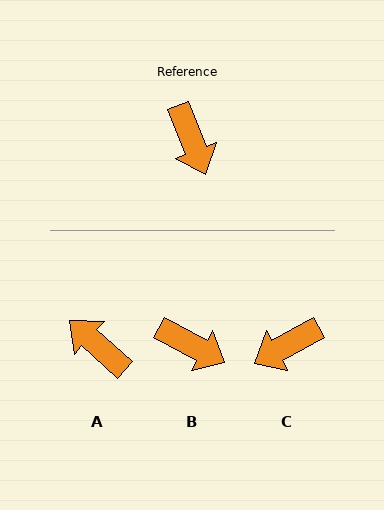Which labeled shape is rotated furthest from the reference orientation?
A, about 154 degrees away.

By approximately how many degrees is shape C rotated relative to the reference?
Approximately 83 degrees clockwise.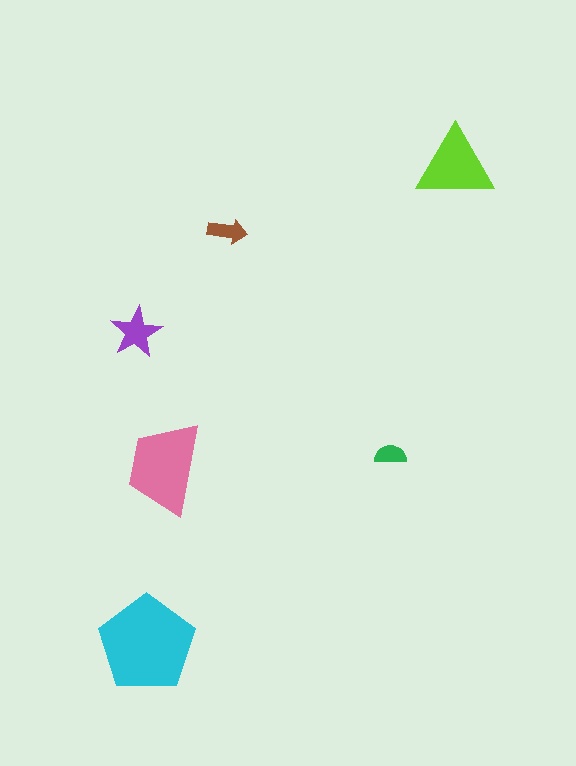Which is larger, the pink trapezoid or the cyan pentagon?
The cyan pentagon.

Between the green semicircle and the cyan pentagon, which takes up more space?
The cyan pentagon.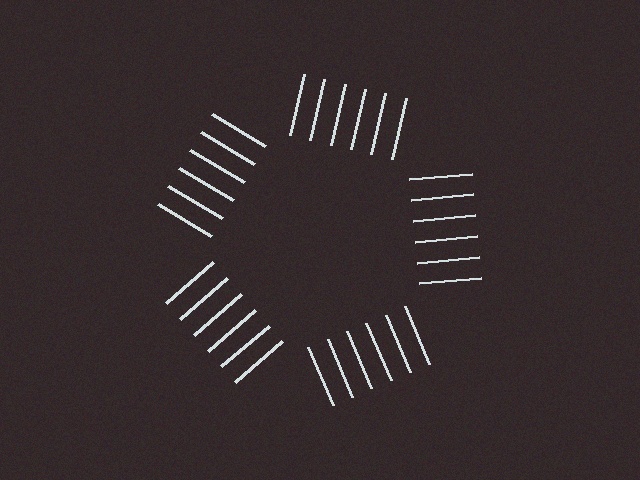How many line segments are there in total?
30 — 6 along each of the 5 edges.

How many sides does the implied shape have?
5 sides — the line-ends trace a pentagon.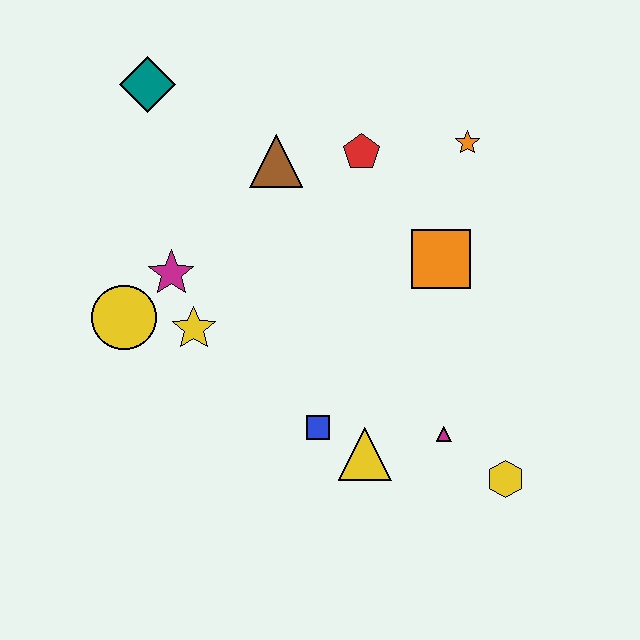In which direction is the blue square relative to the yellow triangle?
The blue square is to the left of the yellow triangle.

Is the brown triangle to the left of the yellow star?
No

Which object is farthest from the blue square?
The teal diamond is farthest from the blue square.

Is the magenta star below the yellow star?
No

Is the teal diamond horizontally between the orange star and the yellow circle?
Yes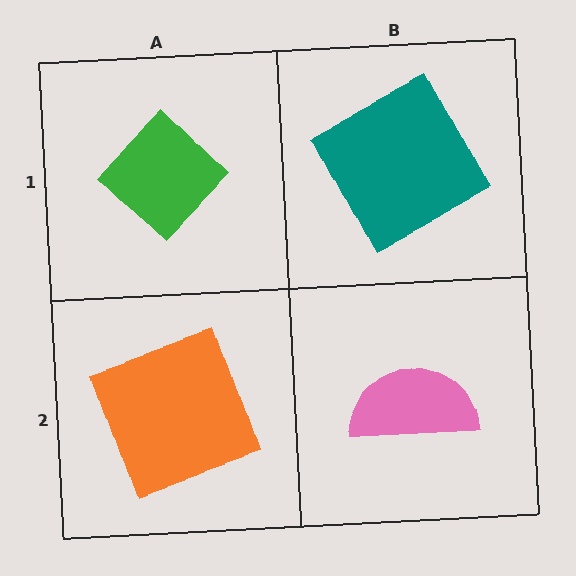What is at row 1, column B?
A teal square.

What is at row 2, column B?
A pink semicircle.